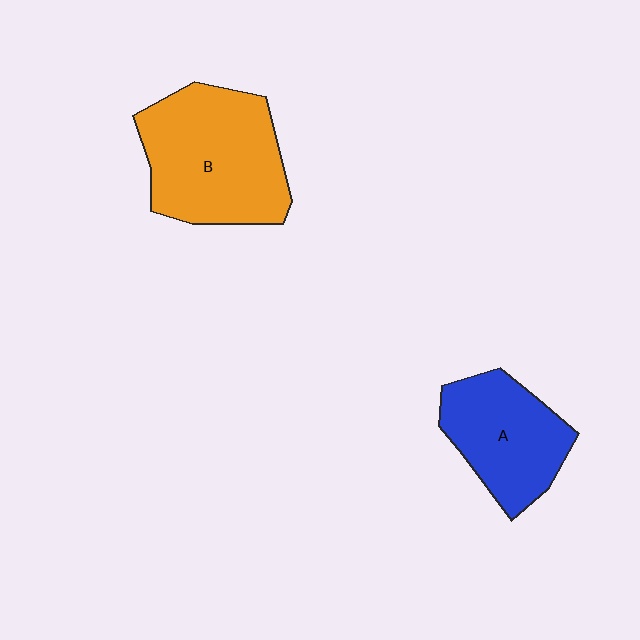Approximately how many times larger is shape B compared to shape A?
Approximately 1.4 times.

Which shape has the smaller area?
Shape A (blue).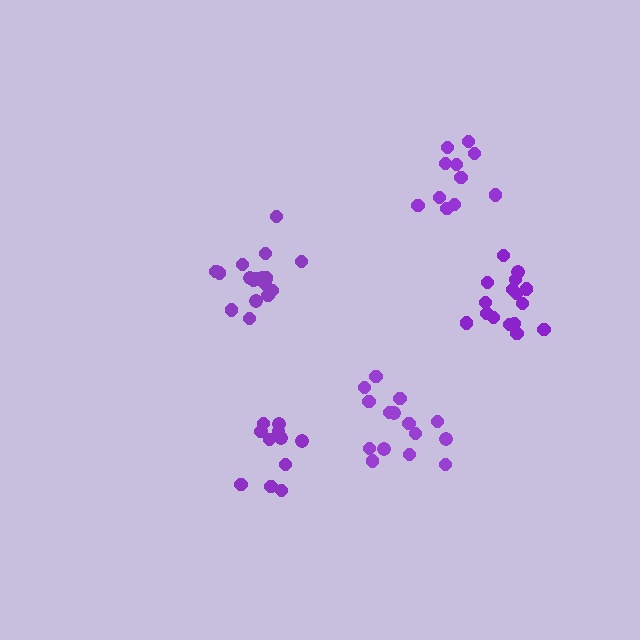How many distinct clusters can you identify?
There are 5 distinct clusters.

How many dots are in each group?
Group 1: 15 dots, Group 2: 11 dots, Group 3: 17 dots, Group 4: 16 dots, Group 5: 11 dots (70 total).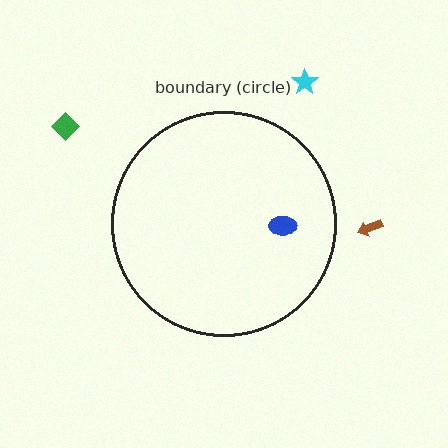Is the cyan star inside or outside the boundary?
Outside.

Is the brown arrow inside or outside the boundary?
Outside.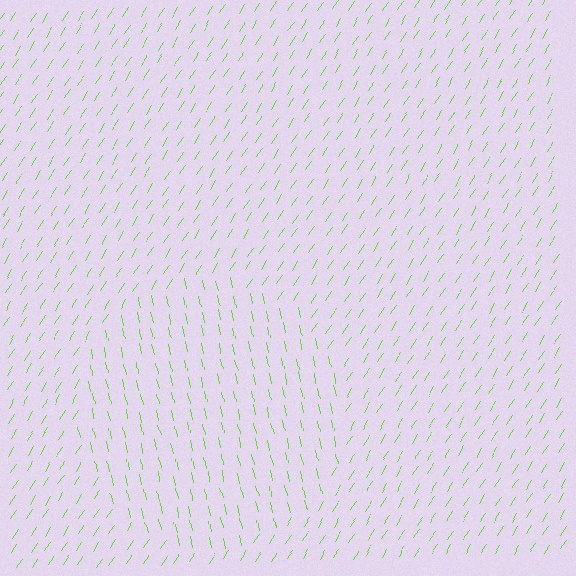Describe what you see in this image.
The image is filled with small lime line segments. A circle region in the image has lines oriented differently from the surrounding lines, creating a visible texture boundary.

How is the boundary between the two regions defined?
The boundary is defined purely by a change in line orientation (approximately 45 degrees difference). All lines are the same color and thickness.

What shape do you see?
I see a circle.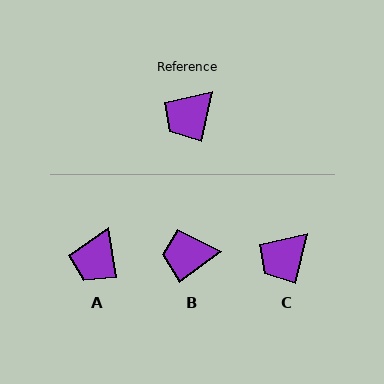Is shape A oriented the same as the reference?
No, it is off by about 22 degrees.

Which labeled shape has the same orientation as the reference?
C.